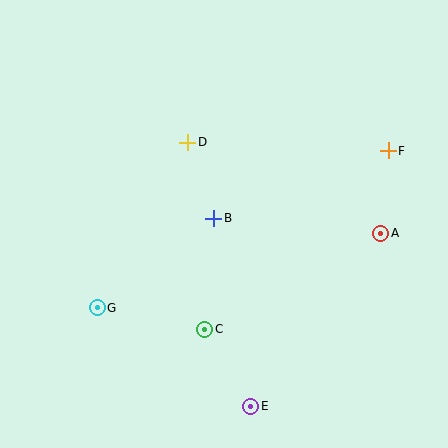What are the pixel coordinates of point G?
Point G is at (97, 308).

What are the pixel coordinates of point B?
Point B is at (214, 218).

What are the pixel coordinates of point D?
Point D is at (188, 142).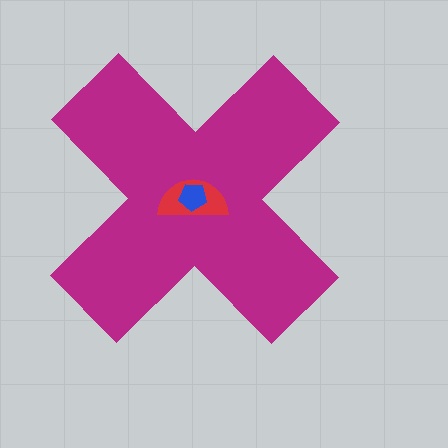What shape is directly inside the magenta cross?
The red semicircle.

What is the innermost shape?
The blue pentagon.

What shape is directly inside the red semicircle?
The blue pentagon.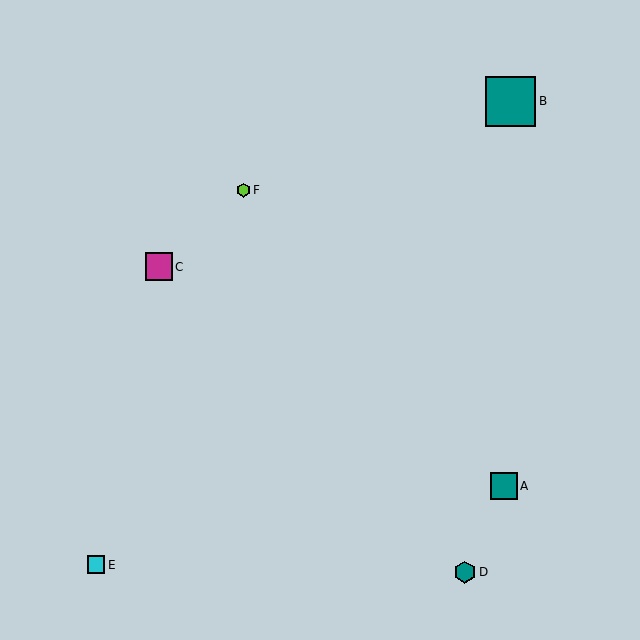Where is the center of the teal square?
The center of the teal square is at (511, 101).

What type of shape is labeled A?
Shape A is a teal square.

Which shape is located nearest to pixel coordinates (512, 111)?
The teal square (labeled B) at (511, 101) is nearest to that location.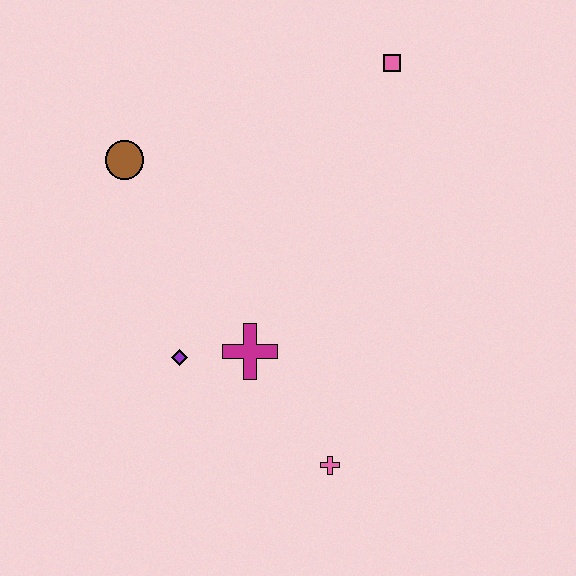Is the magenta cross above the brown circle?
No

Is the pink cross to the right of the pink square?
No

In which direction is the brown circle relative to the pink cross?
The brown circle is above the pink cross.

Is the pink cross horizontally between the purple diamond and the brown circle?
No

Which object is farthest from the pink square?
The pink cross is farthest from the pink square.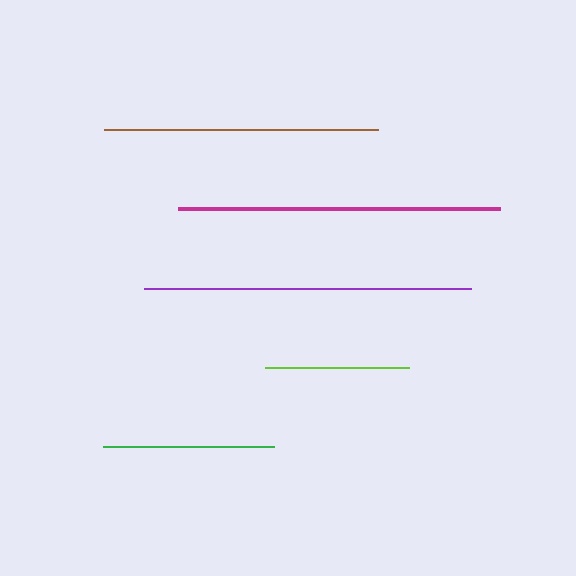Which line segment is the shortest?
The lime line is the shortest at approximately 144 pixels.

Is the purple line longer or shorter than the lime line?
The purple line is longer than the lime line.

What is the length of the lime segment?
The lime segment is approximately 144 pixels long.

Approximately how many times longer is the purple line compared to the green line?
The purple line is approximately 1.9 times the length of the green line.